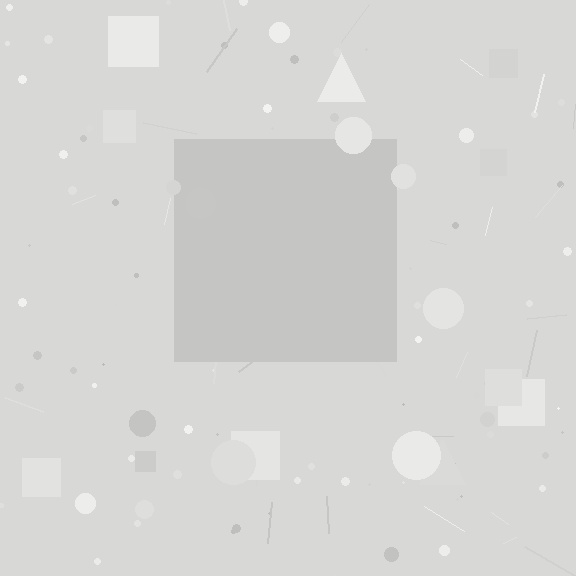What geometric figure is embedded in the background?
A square is embedded in the background.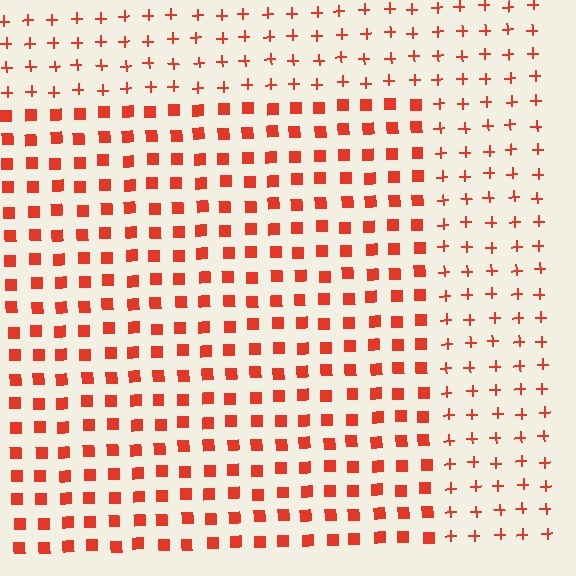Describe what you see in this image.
The image is filled with small red elements arranged in a uniform grid. A rectangle-shaped region contains squares, while the surrounding area contains plus signs. The boundary is defined purely by the change in element shape.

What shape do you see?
I see a rectangle.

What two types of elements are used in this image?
The image uses squares inside the rectangle region and plus signs outside it.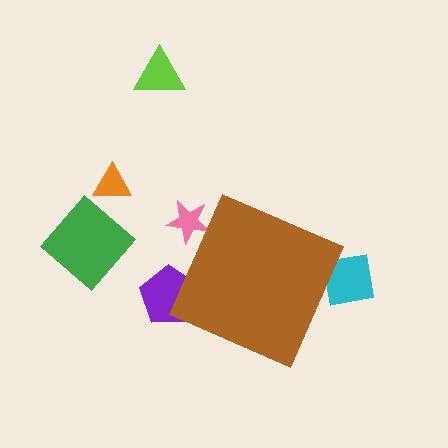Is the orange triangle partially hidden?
No, the orange triangle is fully visible.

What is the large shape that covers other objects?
A brown diamond.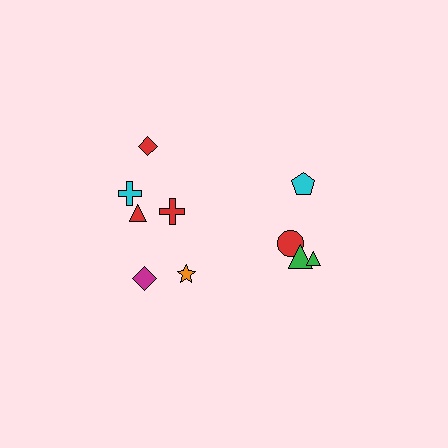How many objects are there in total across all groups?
There are 10 objects.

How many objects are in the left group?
There are 6 objects.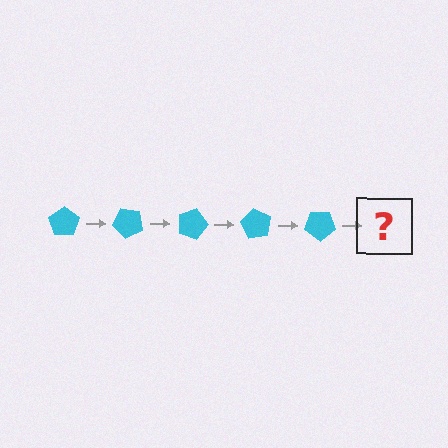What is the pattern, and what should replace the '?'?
The pattern is that the pentagon rotates 45 degrees each step. The '?' should be a cyan pentagon rotated 225 degrees.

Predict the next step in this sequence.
The next step is a cyan pentagon rotated 225 degrees.